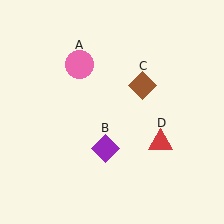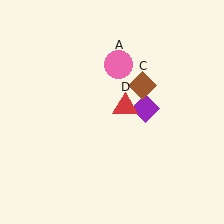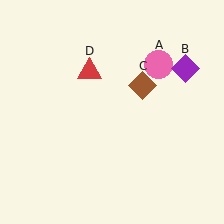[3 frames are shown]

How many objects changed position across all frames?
3 objects changed position: pink circle (object A), purple diamond (object B), red triangle (object D).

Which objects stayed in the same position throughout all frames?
Brown diamond (object C) remained stationary.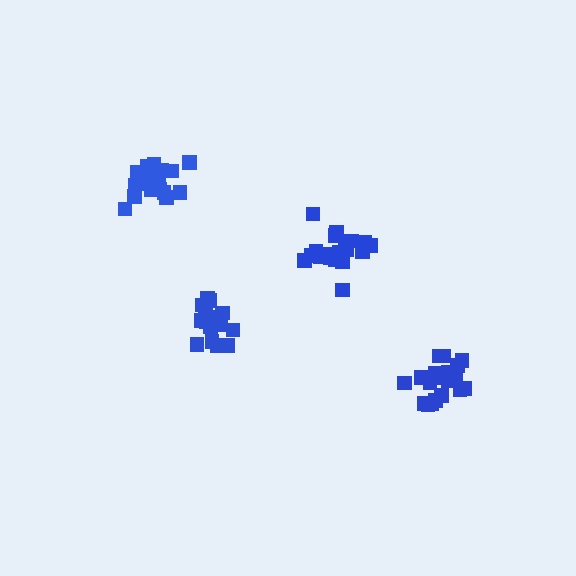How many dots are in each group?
Group 1: 20 dots, Group 2: 19 dots, Group 3: 20 dots, Group 4: 15 dots (74 total).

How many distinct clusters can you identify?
There are 4 distinct clusters.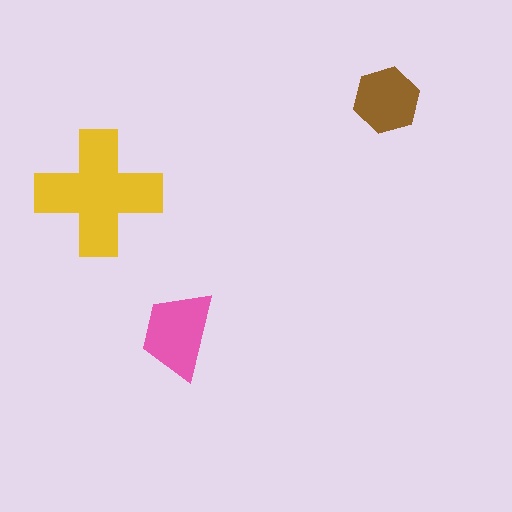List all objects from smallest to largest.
The brown hexagon, the pink trapezoid, the yellow cross.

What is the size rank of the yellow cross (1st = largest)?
1st.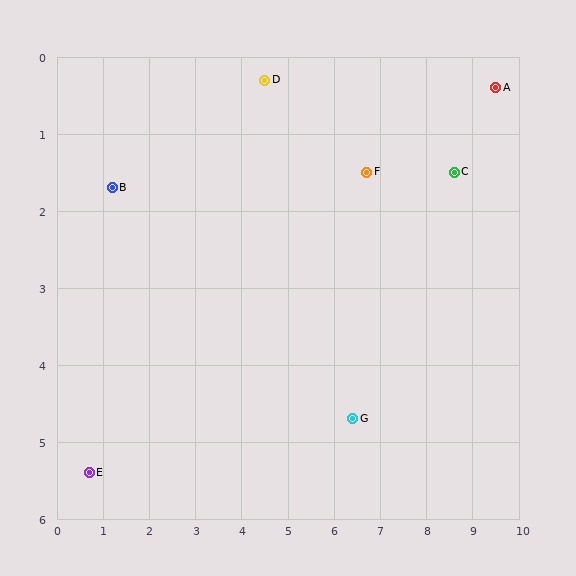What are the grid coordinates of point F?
Point F is at approximately (6.7, 1.5).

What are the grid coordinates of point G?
Point G is at approximately (6.4, 4.7).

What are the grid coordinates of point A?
Point A is at approximately (9.5, 0.4).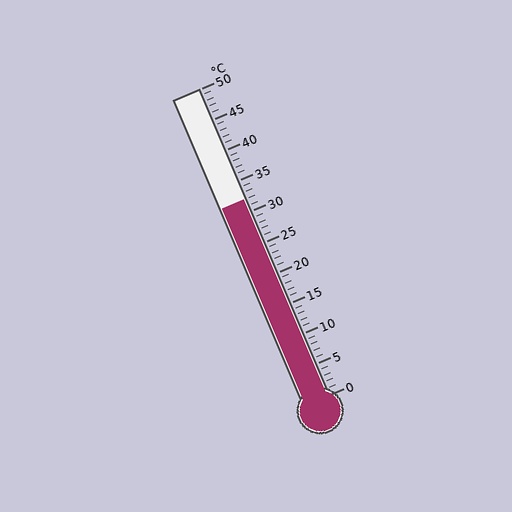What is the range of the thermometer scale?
The thermometer scale ranges from 0°C to 50°C.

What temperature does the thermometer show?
The thermometer shows approximately 32°C.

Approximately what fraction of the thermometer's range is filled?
The thermometer is filled to approximately 65% of its range.